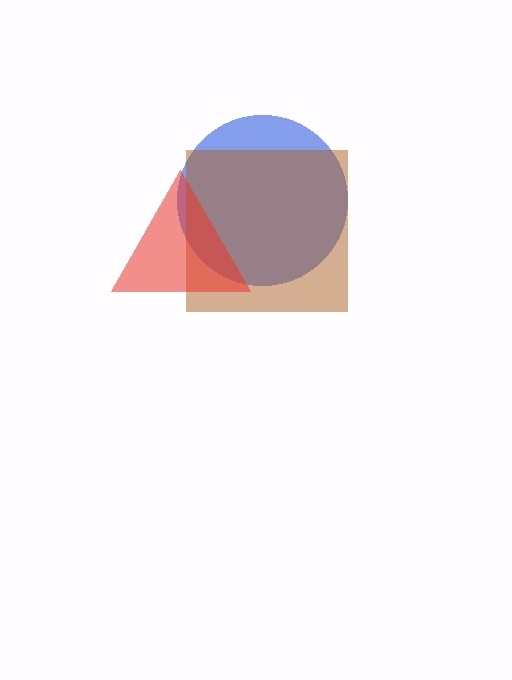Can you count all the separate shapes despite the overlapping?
Yes, there are 3 separate shapes.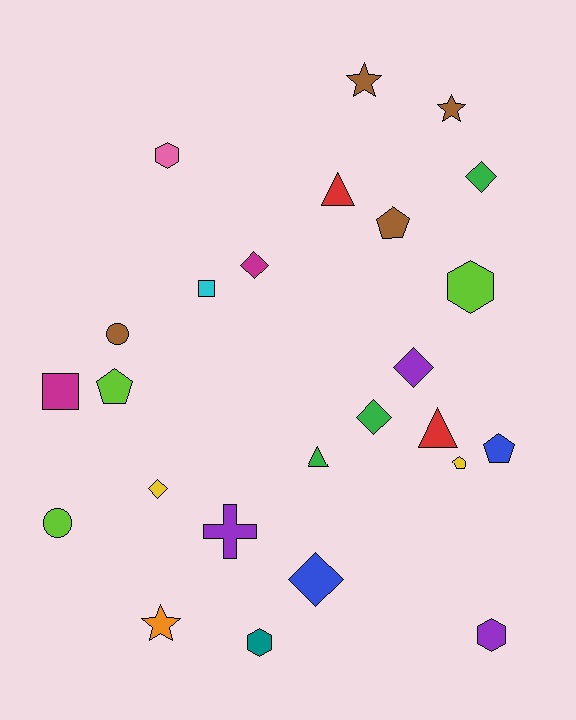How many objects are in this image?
There are 25 objects.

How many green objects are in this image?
There are 3 green objects.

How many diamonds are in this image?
There are 6 diamonds.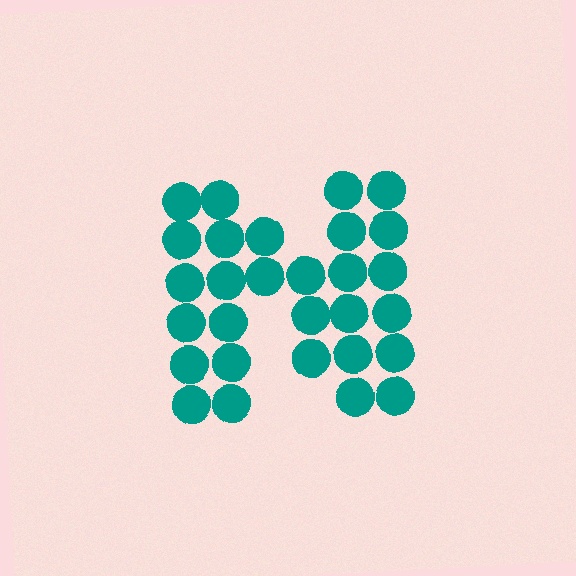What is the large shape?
The large shape is the letter N.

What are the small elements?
The small elements are circles.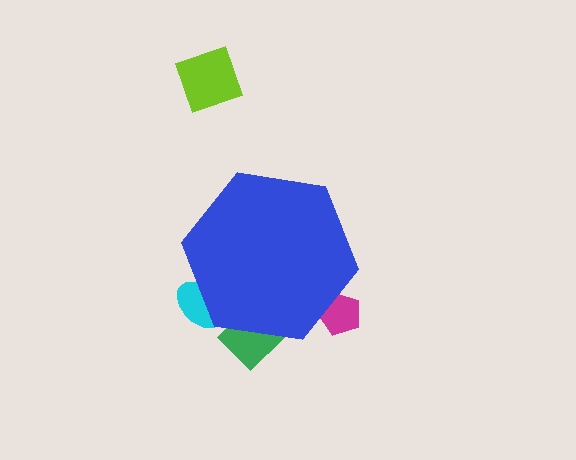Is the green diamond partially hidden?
Yes, the green diamond is partially hidden behind the blue hexagon.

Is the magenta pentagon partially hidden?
Yes, the magenta pentagon is partially hidden behind the blue hexagon.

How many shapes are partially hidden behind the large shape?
3 shapes are partially hidden.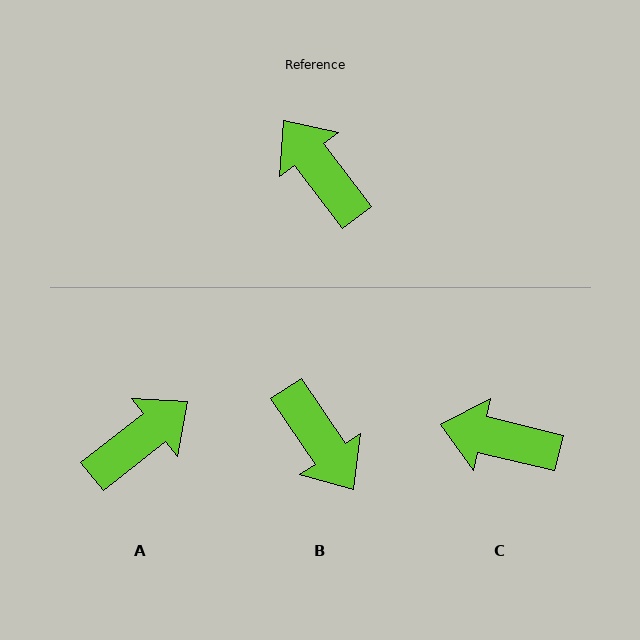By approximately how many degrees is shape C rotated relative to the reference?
Approximately 39 degrees counter-clockwise.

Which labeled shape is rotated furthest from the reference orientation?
B, about 177 degrees away.